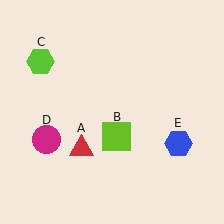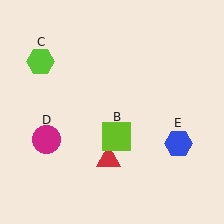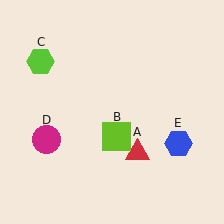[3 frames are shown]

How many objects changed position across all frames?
1 object changed position: red triangle (object A).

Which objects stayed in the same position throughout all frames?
Lime square (object B) and lime hexagon (object C) and magenta circle (object D) and blue hexagon (object E) remained stationary.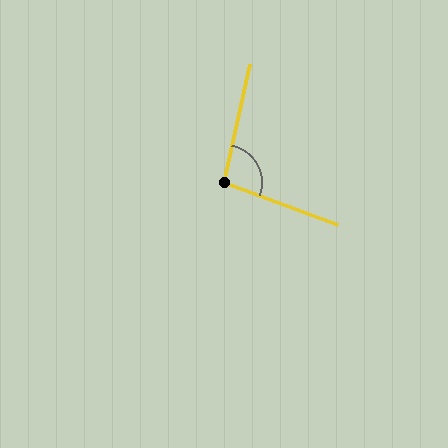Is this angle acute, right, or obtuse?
It is obtuse.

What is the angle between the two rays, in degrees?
Approximately 98 degrees.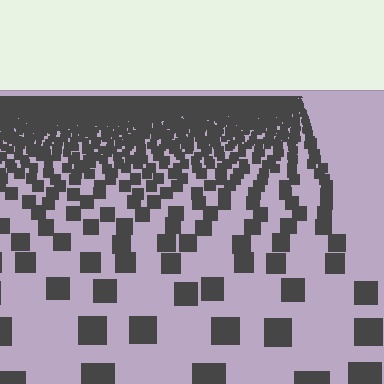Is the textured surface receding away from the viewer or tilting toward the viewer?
The surface is receding away from the viewer. Texture elements get smaller and denser toward the top.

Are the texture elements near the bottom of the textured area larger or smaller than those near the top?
Larger. Near the bottom, elements are closer to the viewer and appear at a bigger on-screen size.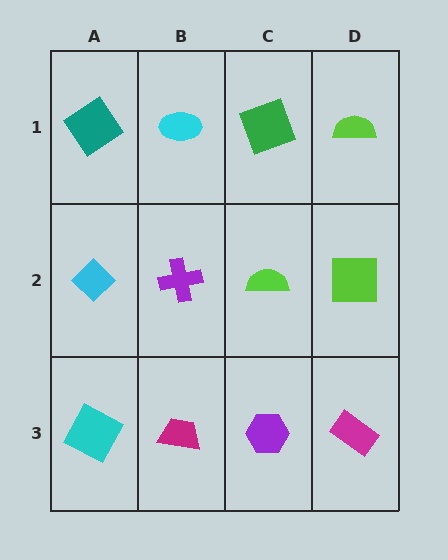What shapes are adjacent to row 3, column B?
A purple cross (row 2, column B), a cyan square (row 3, column A), a purple hexagon (row 3, column C).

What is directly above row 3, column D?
A lime square.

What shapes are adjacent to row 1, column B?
A purple cross (row 2, column B), a teal diamond (row 1, column A), a green square (row 1, column C).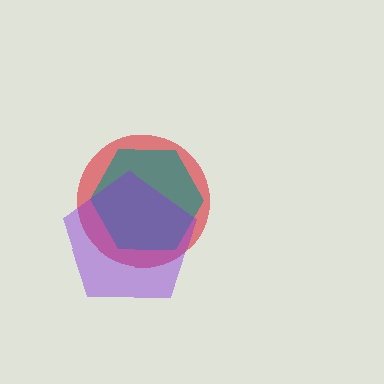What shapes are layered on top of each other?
The layered shapes are: a red circle, a teal hexagon, a purple pentagon.